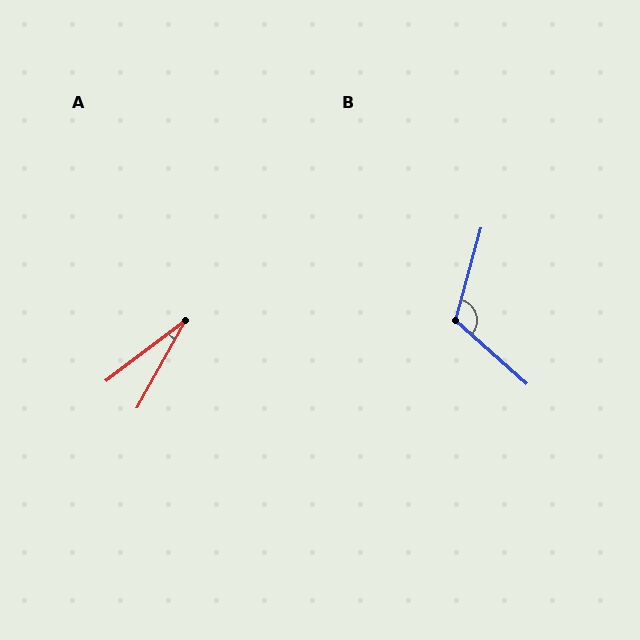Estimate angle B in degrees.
Approximately 117 degrees.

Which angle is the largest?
B, at approximately 117 degrees.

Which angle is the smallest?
A, at approximately 24 degrees.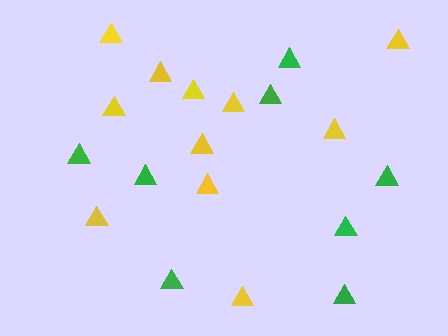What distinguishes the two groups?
There are 2 groups: one group of yellow triangles (11) and one group of green triangles (8).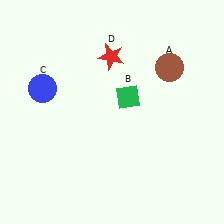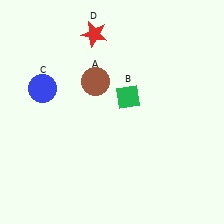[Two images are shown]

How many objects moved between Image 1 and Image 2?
2 objects moved between the two images.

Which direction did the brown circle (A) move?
The brown circle (A) moved left.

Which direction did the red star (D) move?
The red star (D) moved up.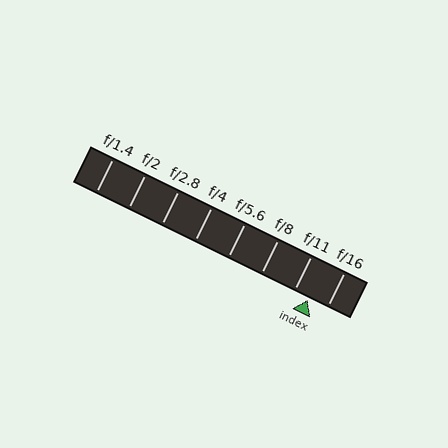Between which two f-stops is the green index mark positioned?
The index mark is between f/11 and f/16.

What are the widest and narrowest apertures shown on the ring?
The widest aperture shown is f/1.4 and the narrowest is f/16.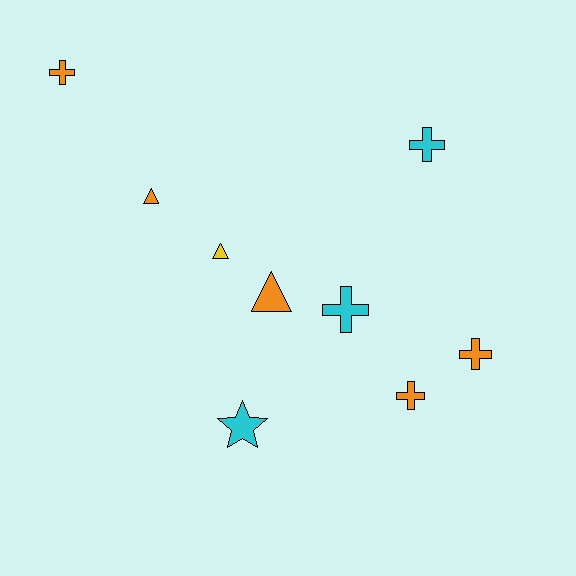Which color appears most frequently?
Orange, with 5 objects.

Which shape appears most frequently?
Cross, with 5 objects.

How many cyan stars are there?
There is 1 cyan star.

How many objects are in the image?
There are 9 objects.